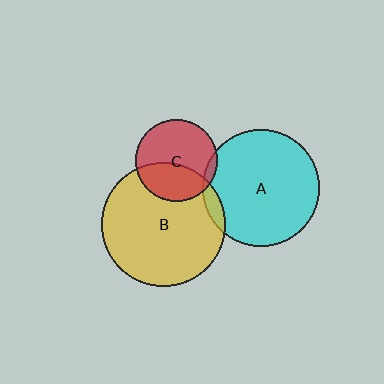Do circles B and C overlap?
Yes.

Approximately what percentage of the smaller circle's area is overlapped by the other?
Approximately 40%.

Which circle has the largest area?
Circle B (yellow).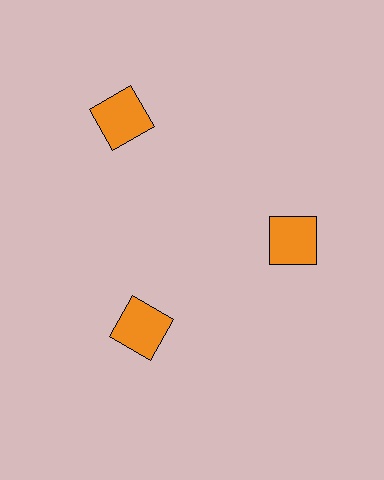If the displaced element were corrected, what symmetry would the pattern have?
It would have 3-fold rotational symmetry — the pattern would map onto itself every 120 degrees.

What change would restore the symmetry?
The symmetry would be restored by moving it inward, back onto the ring so that all 3 squares sit at equal angles and equal distance from the center.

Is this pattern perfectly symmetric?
No. The 3 orange squares are arranged in a ring, but one element near the 11 o'clock position is pushed outward from the center, breaking the 3-fold rotational symmetry.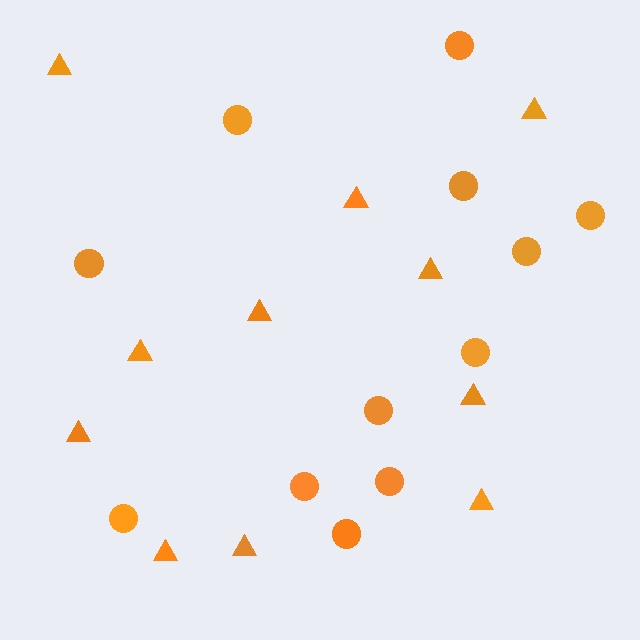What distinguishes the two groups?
There are 2 groups: one group of circles (12) and one group of triangles (11).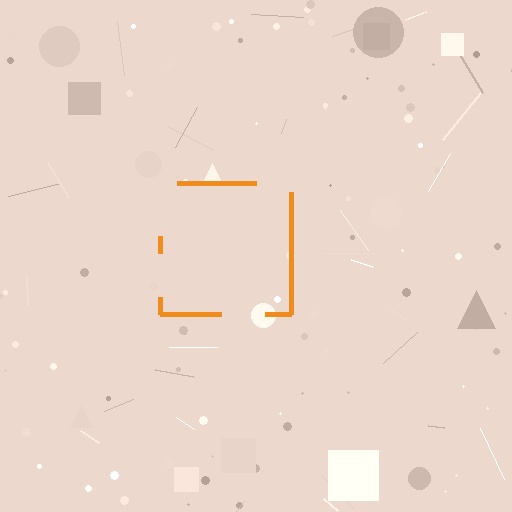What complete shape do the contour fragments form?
The contour fragments form a square.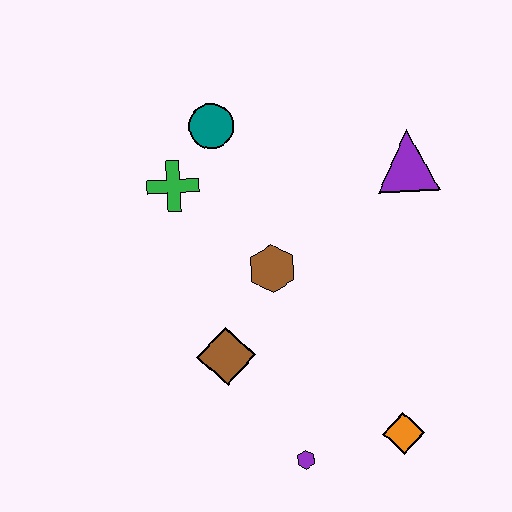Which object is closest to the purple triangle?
The brown hexagon is closest to the purple triangle.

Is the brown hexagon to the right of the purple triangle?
No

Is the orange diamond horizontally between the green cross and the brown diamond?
No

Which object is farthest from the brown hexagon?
The orange diamond is farthest from the brown hexagon.